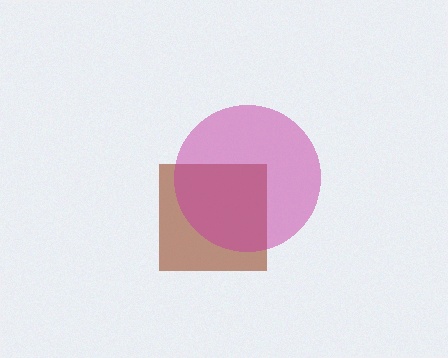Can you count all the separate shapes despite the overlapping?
Yes, there are 2 separate shapes.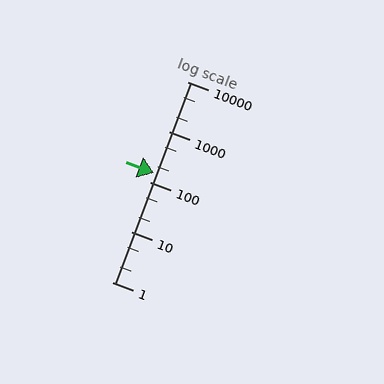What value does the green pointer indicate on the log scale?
The pointer indicates approximately 150.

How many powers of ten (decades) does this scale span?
The scale spans 4 decades, from 1 to 10000.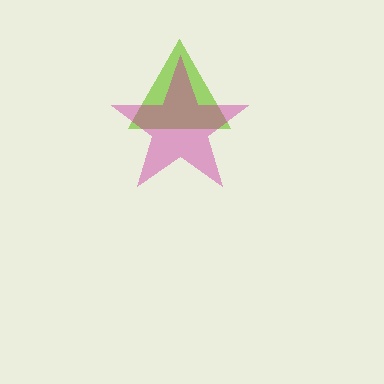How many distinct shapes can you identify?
There are 2 distinct shapes: a lime triangle, a magenta star.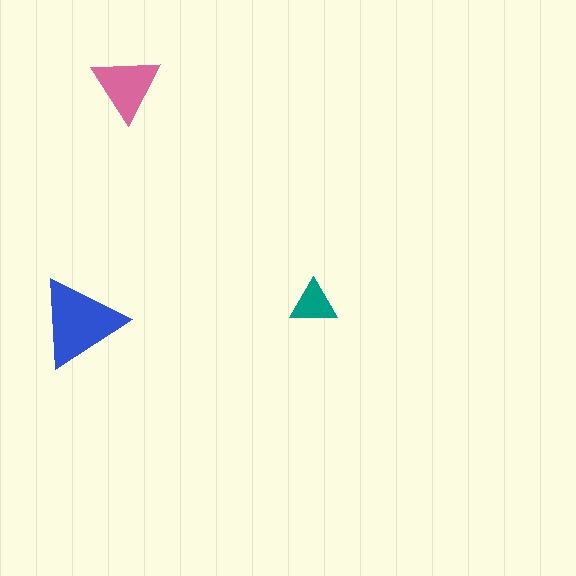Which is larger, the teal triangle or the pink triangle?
The pink one.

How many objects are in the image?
There are 3 objects in the image.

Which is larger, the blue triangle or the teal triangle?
The blue one.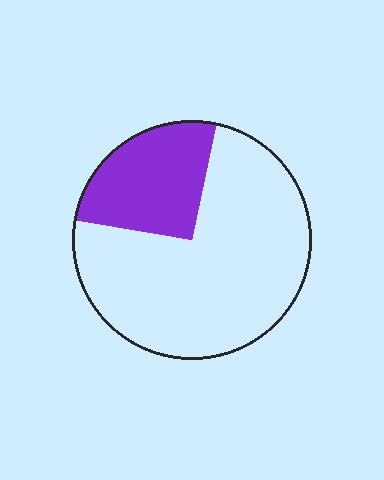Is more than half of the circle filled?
No.